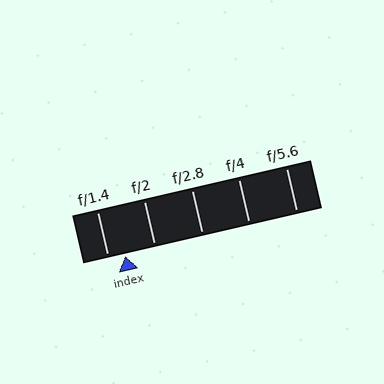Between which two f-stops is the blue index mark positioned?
The index mark is between f/1.4 and f/2.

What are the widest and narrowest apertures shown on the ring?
The widest aperture shown is f/1.4 and the narrowest is f/5.6.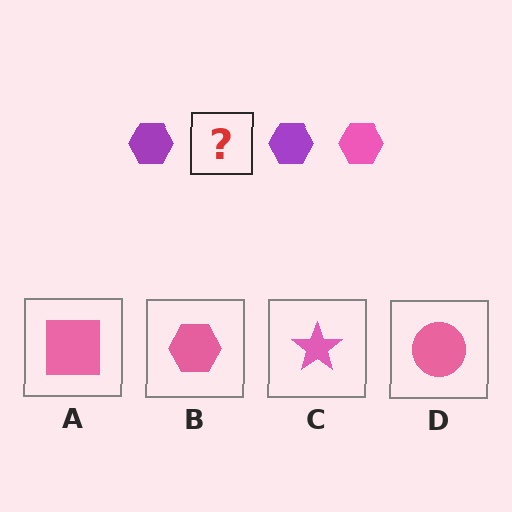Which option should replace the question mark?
Option B.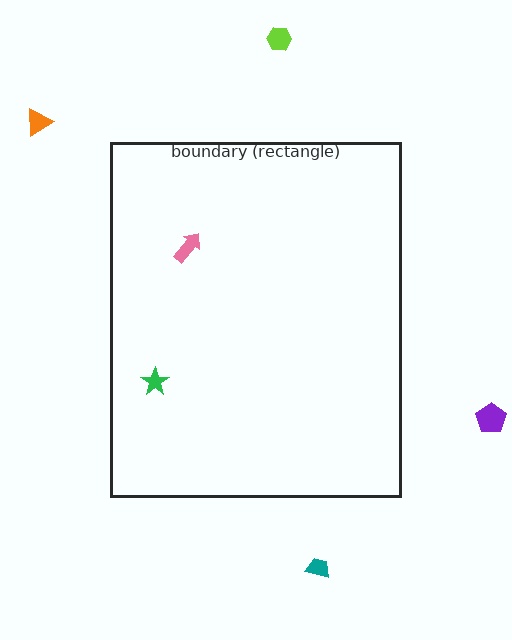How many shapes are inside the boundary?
2 inside, 4 outside.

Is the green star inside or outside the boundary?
Inside.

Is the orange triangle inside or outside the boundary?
Outside.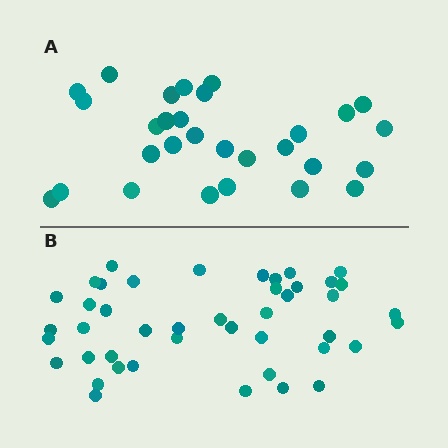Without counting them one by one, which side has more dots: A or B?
Region B (the bottom region) has more dots.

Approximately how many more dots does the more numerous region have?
Region B has approximately 15 more dots than region A.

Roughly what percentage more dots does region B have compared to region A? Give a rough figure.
About 50% more.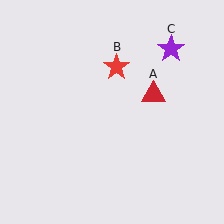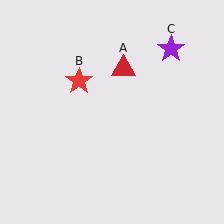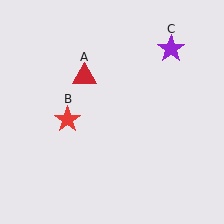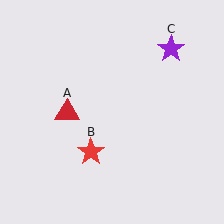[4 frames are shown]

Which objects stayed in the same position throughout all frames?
Purple star (object C) remained stationary.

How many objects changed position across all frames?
2 objects changed position: red triangle (object A), red star (object B).